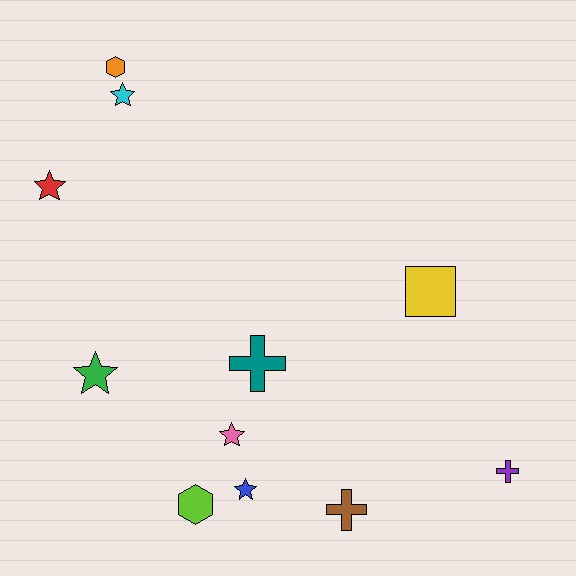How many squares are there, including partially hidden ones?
There is 1 square.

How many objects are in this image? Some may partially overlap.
There are 11 objects.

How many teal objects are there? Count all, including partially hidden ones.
There is 1 teal object.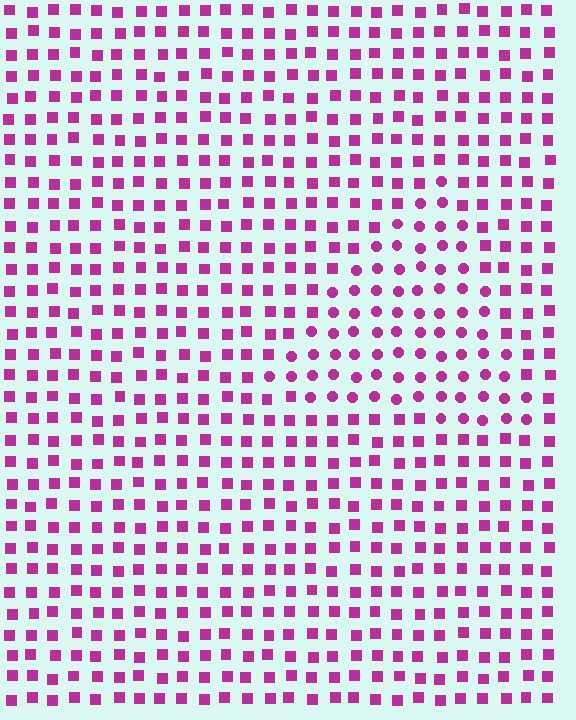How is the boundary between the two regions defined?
The boundary is defined by a change in element shape: circles inside vs. squares outside. All elements share the same color and spacing.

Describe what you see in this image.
The image is filled with small magenta elements arranged in a uniform grid. A triangle-shaped region contains circles, while the surrounding area contains squares. The boundary is defined purely by the change in element shape.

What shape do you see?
I see a triangle.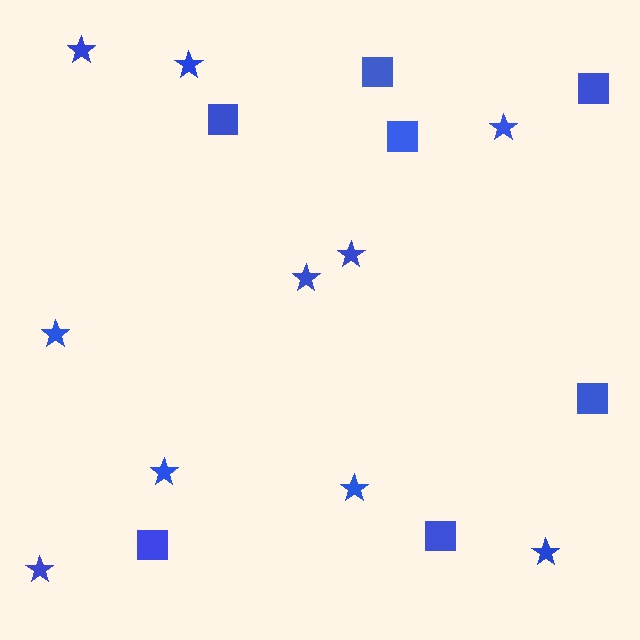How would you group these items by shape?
There are 2 groups: one group of stars (10) and one group of squares (7).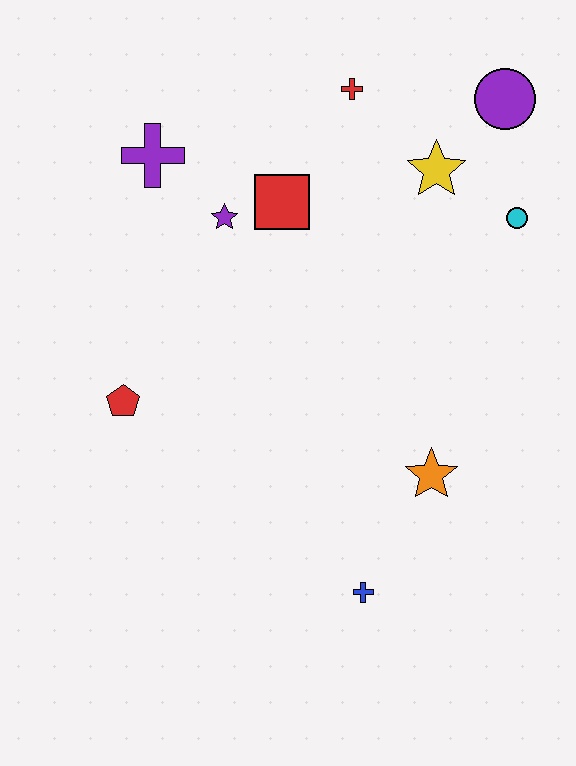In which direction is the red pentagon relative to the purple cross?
The red pentagon is below the purple cross.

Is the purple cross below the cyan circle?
No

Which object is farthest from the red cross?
The blue cross is farthest from the red cross.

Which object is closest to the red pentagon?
The purple star is closest to the red pentagon.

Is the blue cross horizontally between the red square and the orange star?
Yes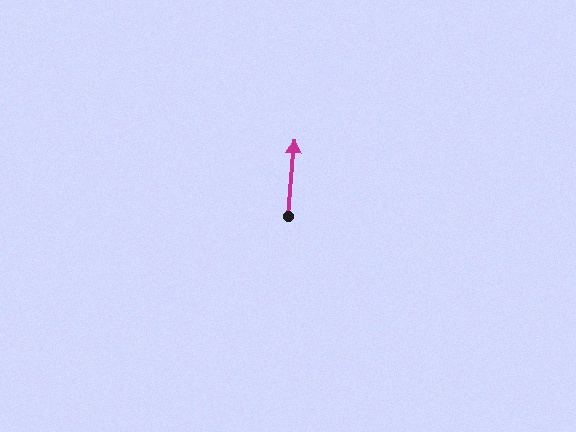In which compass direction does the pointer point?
North.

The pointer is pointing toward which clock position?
Roughly 12 o'clock.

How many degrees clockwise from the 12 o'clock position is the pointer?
Approximately 5 degrees.